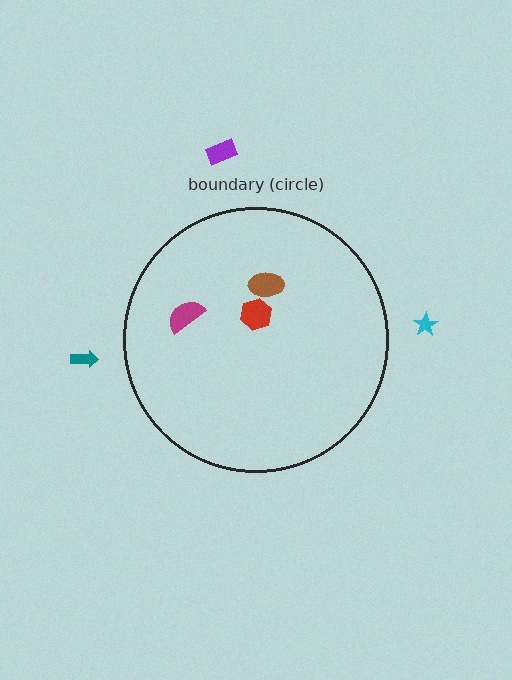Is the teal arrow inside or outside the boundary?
Outside.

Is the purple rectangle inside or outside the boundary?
Outside.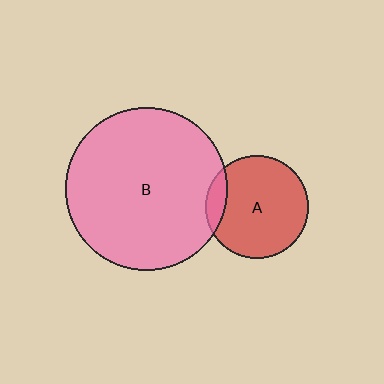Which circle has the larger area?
Circle B (pink).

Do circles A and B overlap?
Yes.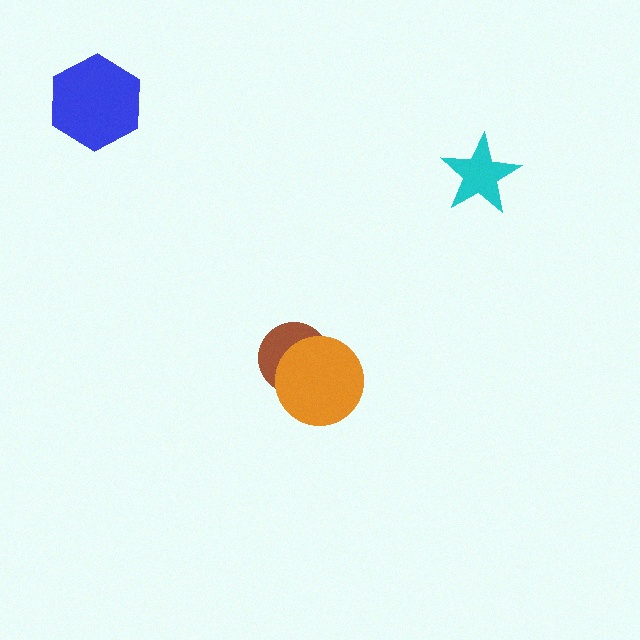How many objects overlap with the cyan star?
0 objects overlap with the cyan star.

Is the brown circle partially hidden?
Yes, it is partially covered by another shape.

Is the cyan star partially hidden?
No, no other shape covers it.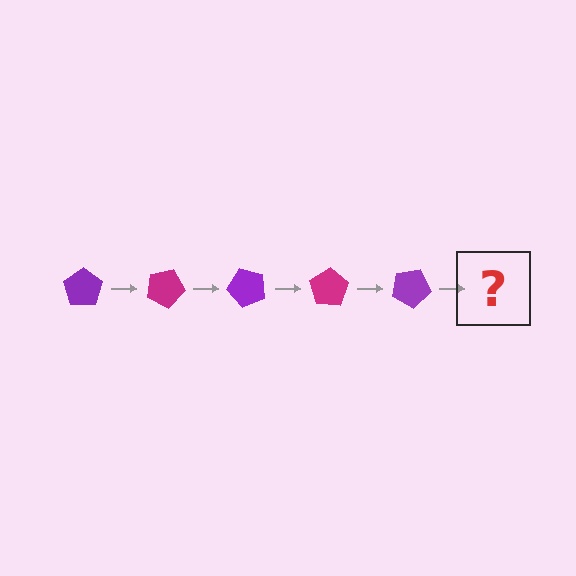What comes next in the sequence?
The next element should be a magenta pentagon, rotated 125 degrees from the start.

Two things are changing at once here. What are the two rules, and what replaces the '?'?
The two rules are that it rotates 25 degrees each step and the color cycles through purple and magenta. The '?' should be a magenta pentagon, rotated 125 degrees from the start.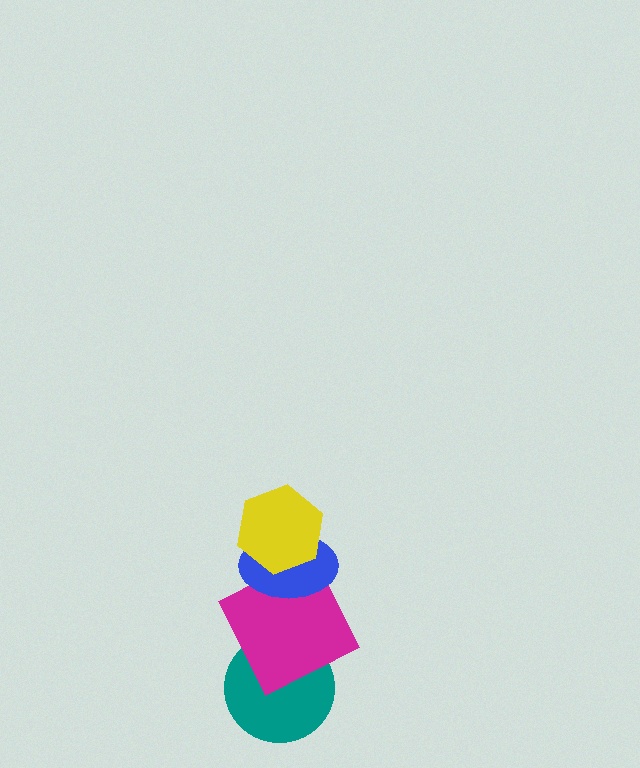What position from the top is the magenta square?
The magenta square is 3rd from the top.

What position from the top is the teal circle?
The teal circle is 4th from the top.